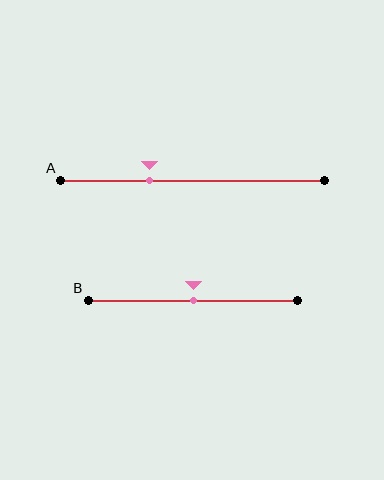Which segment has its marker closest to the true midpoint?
Segment B has its marker closest to the true midpoint.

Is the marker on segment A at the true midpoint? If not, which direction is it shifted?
No, the marker on segment A is shifted to the left by about 16% of the segment length.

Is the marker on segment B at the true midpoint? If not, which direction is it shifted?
Yes, the marker on segment B is at the true midpoint.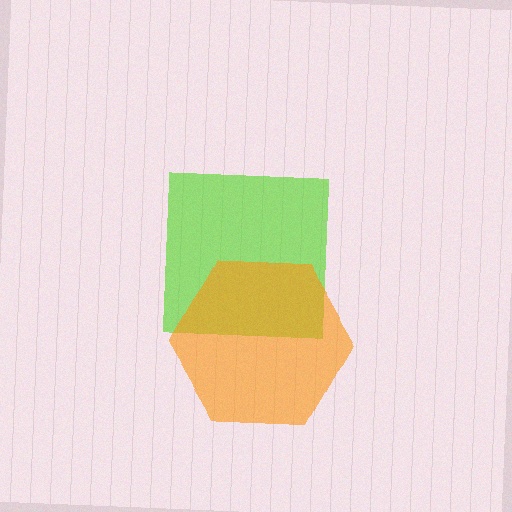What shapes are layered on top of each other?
The layered shapes are: a lime square, an orange hexagon.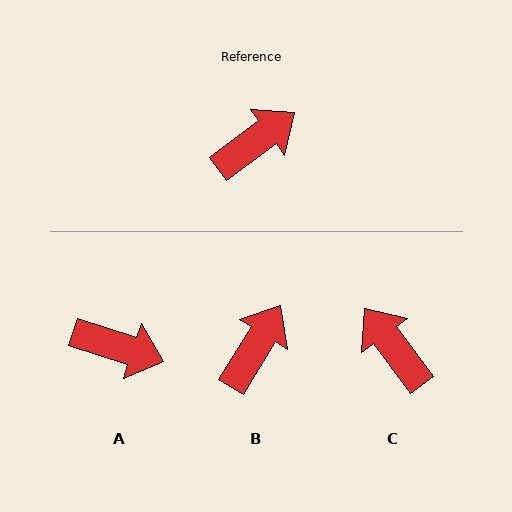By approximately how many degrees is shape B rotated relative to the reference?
Approximately 22 degrees counter-clockwise.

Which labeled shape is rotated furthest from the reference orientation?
C, about 90 degrees away.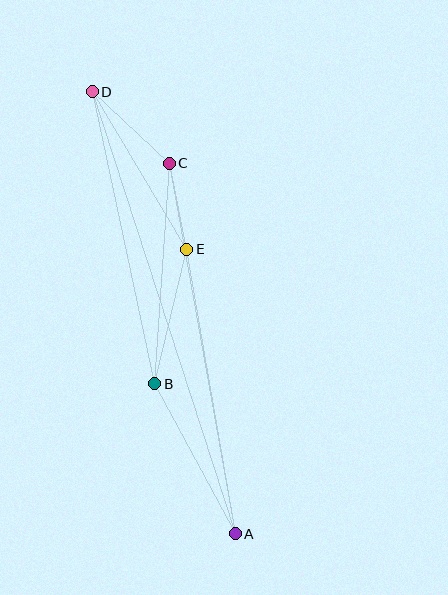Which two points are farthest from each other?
Points A and D are farthest from each other.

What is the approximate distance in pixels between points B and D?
The distance between B and D is approximately 299 pixels.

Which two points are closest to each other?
Points C and E are closest to each other.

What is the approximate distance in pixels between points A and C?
The distance between A and C is approximately 376 pixels.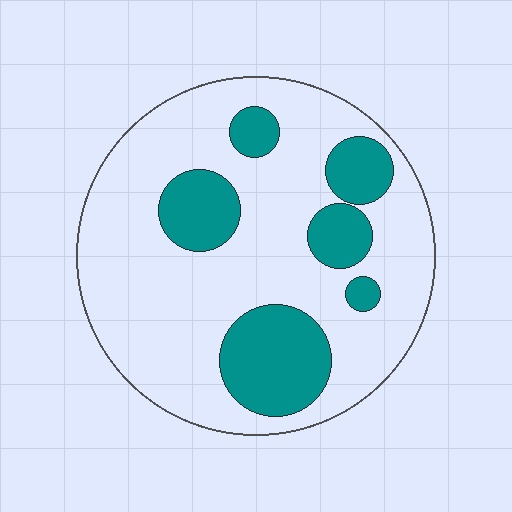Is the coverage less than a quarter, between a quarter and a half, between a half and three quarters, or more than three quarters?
Between a quarter and a half.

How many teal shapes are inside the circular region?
6.